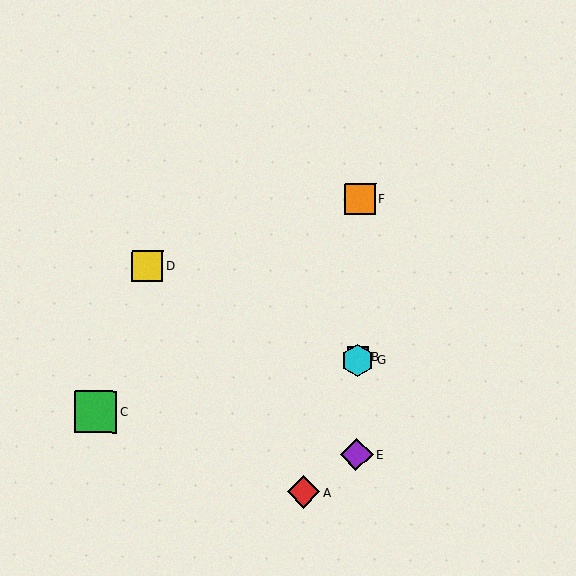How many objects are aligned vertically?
4 objects (B, E, F, G) are aligned vertically.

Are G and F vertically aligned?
Yes, both are at x≈358.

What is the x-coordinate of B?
Object B is at x≈358.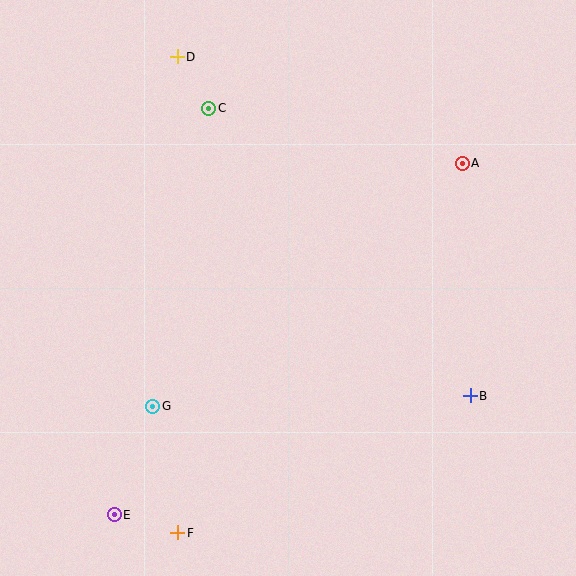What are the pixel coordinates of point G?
Point G is at (153, 406).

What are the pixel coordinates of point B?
Point B is at (470, 396).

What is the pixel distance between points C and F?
The distance between C and F is 426 pixels.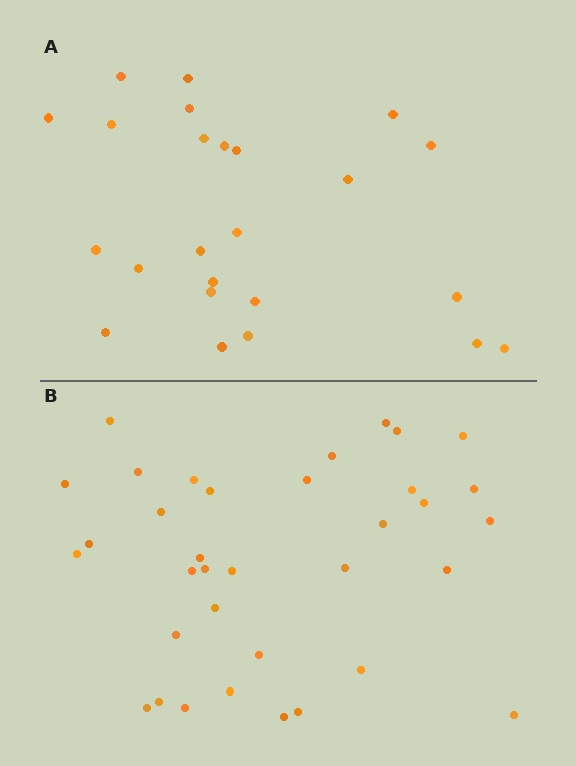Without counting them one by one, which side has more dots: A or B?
Region B (the bottom region) has more dots.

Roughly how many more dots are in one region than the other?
Region B has roughly 12 or so more dots than region A.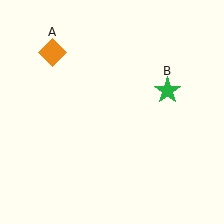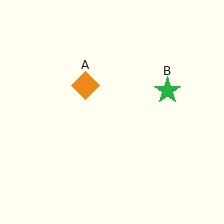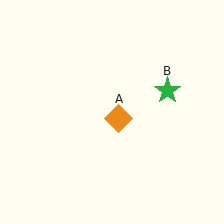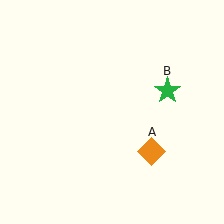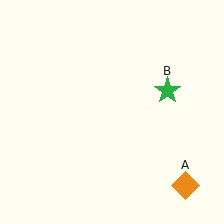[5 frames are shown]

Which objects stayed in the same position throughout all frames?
Green star (object B) remained stationary.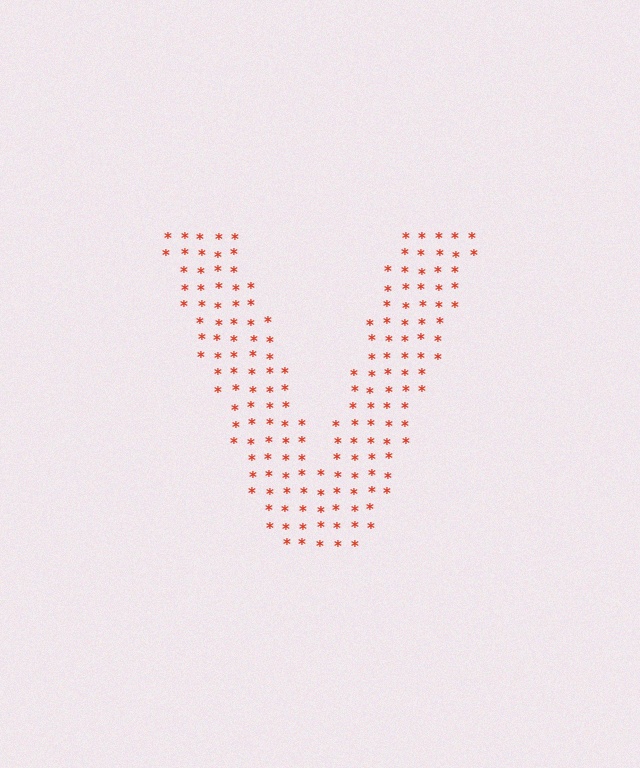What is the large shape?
The large shape is the letter V.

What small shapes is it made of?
It is made of small asterisks.